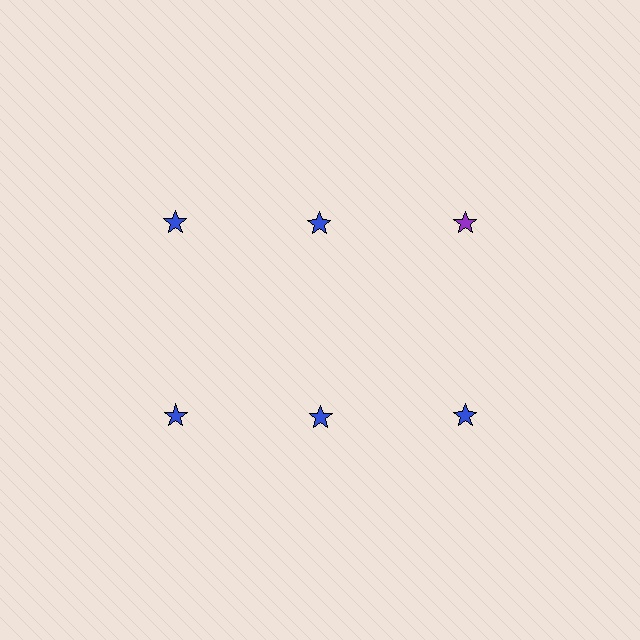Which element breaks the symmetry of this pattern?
The purple star in the top row, center column breaks the symmetry. All other shapes are blue stars.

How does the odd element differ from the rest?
It has a different color: purple instead of blue.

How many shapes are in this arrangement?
There are 6 shapes arranged in a grid pattern.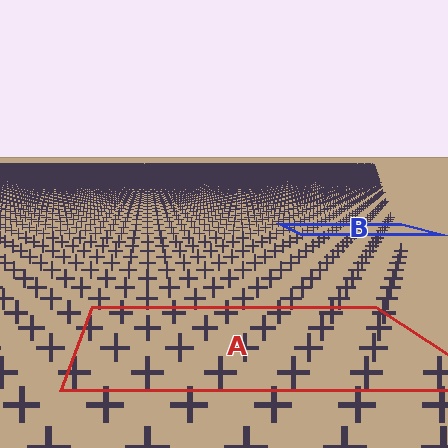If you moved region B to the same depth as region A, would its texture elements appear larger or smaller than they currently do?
They would appear larger. At a closer depth, the same texture elements are projected at a bigger on-screen size.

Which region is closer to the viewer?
Region A is closer. The texture elements there are larger and more spread out.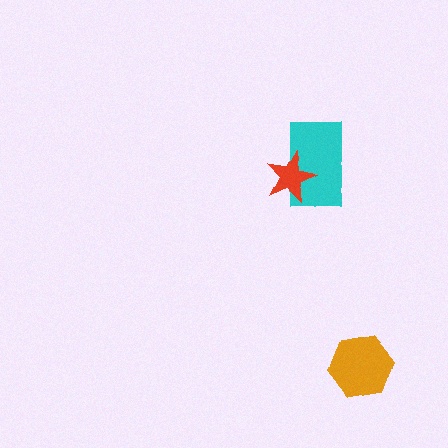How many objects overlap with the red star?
1 object overlaps with the red star.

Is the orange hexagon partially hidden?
No, no other shape covers it.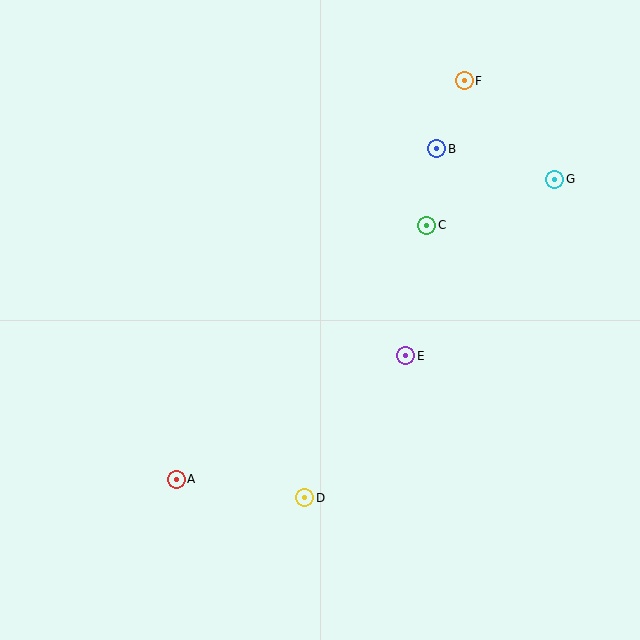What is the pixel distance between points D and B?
The distance between D and B is 373 pixels.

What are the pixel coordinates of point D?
Point D is at (305, 498).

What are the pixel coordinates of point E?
Point E is at (406, 356).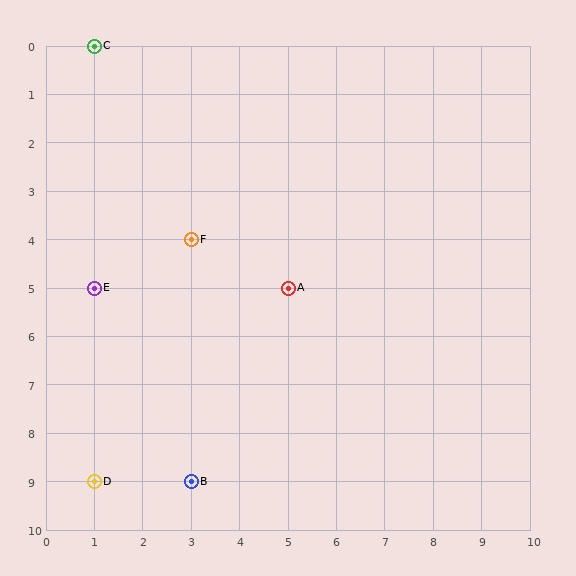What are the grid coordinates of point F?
Point F is at grid coordinates (3, 4).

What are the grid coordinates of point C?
Point C is at grid coordinates (1, 0).